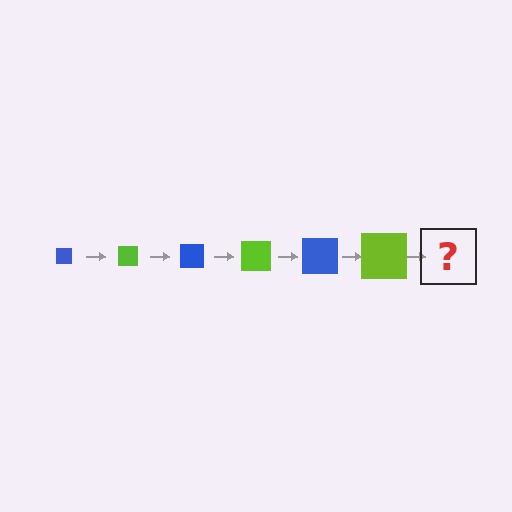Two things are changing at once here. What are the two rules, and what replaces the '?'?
The two rules are that the square grows larger each step and the color cycles through blue and lime. The '?' should be a blue square, larger than the previous one.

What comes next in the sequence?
The next element should be a blue square, larger than the previous one.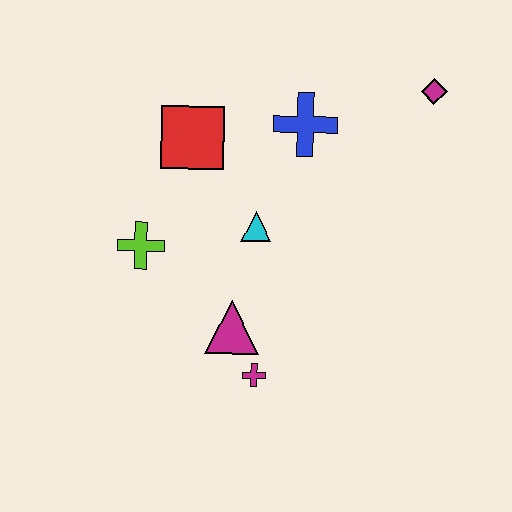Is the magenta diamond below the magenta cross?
No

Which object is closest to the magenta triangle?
The magenta cross is closest to the magenta triangle.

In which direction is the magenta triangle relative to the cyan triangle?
The magenta triangle is below the cyan triangle.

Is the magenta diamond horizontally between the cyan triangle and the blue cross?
No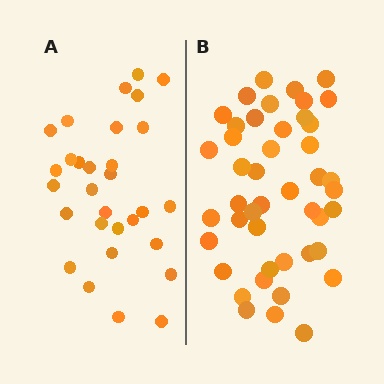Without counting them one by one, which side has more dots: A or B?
Region B (the right region) has more dots.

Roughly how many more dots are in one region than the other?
Region B has approximately 15 more dots than region A.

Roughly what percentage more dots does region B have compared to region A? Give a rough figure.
About 50% more.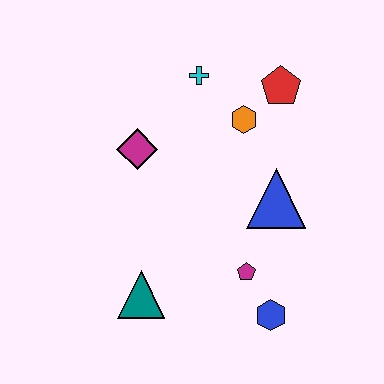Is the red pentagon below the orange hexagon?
No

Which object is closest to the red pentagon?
The orange hexagon is closest to the red pentagon.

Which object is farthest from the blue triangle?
The teal triangle is farthest from the blue triangle.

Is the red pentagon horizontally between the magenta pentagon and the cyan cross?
No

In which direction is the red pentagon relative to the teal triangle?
The red pentagon is above the teal triangle.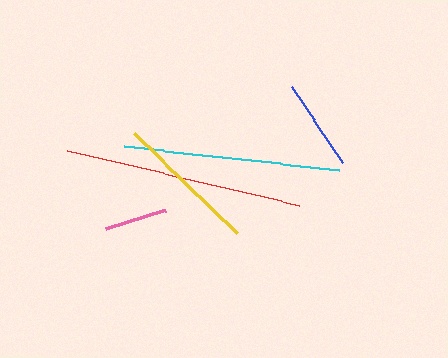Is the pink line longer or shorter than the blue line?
The blue line is longer than the pink line.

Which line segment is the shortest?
The pink line is the shortest at approximately 63 pixels.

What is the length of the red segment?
The red segment is approximately 238 pixels long.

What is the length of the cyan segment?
The cyan segment is approximately 216 pixels long.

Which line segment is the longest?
The red line is the longest at approximately 238 pixels.